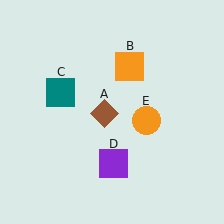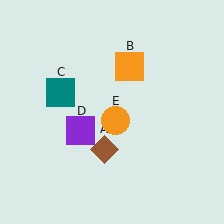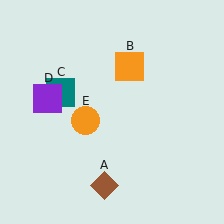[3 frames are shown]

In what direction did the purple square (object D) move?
The purple square (object D) moved up and to the left.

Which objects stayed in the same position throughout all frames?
Orange square (object B) and teal square (object C) remained stationary.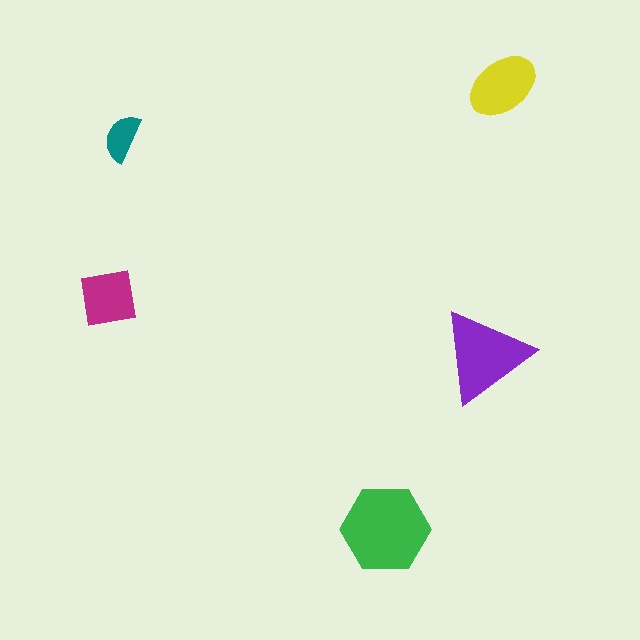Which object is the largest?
The green hexagon.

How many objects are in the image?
There are 5 objects in the image.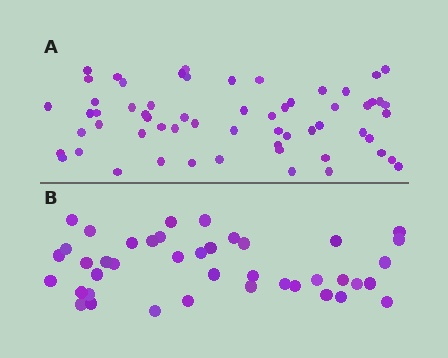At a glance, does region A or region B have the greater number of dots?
Region A (the top region) has more dots.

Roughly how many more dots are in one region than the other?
Region A has approximately 20 more dots than region B.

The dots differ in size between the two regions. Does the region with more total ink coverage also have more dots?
No. Region B has more total ink coverage because its dots are larger, but region A actually contains more individual dots. Total area can be misleading — the number of items is what matters here.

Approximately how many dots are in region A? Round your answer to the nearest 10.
About 60 dots.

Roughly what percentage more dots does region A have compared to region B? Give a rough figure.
About 45% more.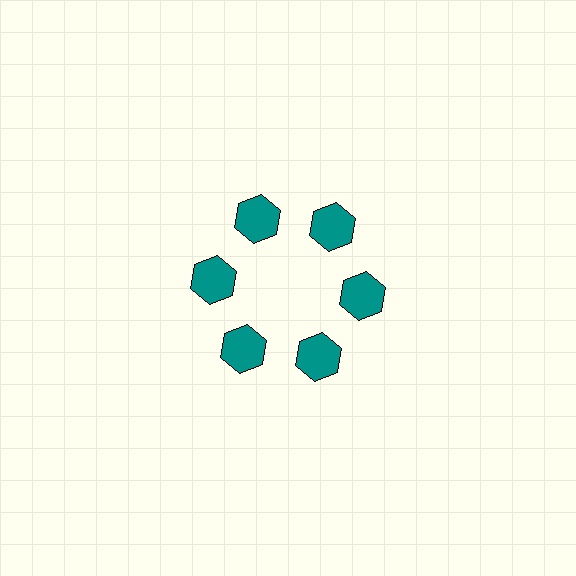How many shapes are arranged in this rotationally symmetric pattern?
There are 6 shapes, arranged in 6 groups of 1.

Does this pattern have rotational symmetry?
Yes, this pattern has 6-fold rotational symmetry. It looks the same after rotating 60 degrees around the center.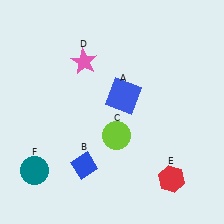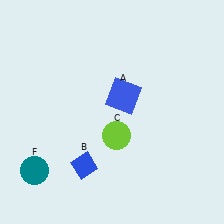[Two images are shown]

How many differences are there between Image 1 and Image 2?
There are 2 differences between the two images.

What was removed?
The pink star (D), the red hexagon (E) were removed in Image 2.